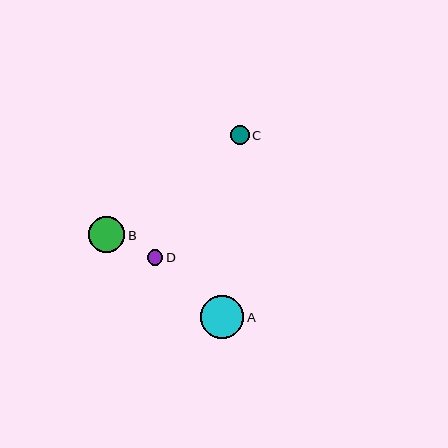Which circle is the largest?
Circle A is the largest with a size of approximately 44 pixels.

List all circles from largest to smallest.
From largest to smallest: A, B, C, D.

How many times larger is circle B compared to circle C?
Circle B is approximately 1.9 times the size of circle C.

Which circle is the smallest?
Circle D is the smallest with a size of approximately 15 pixels.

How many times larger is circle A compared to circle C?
Circle A is approximately 2.3 times the size of circle C.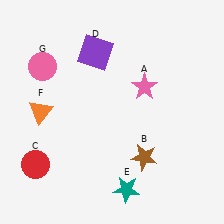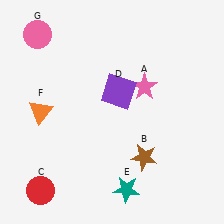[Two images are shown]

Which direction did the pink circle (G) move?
The pink circle (G) moved up.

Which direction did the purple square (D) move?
The purple square (D) moved down.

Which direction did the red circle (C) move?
The red circle (C) moved down.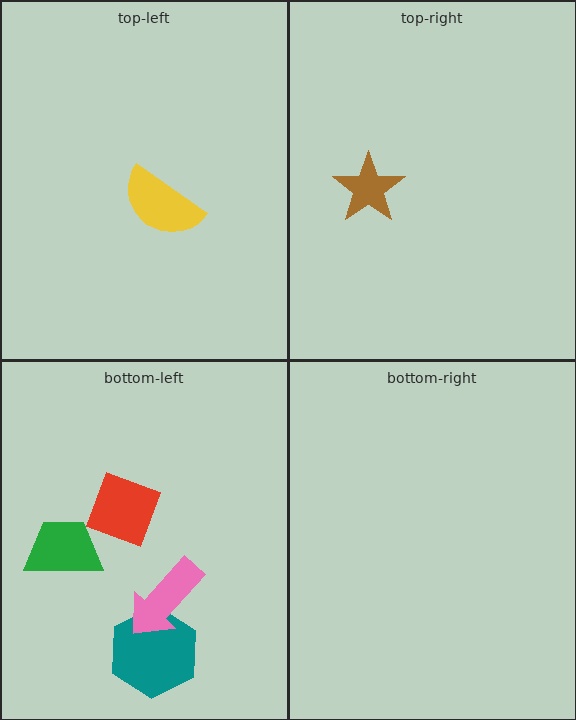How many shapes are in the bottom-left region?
4.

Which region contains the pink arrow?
The bottom-left region.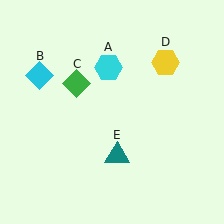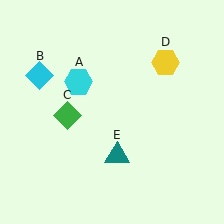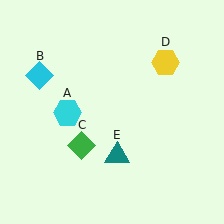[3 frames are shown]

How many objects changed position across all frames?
2 objects changed position: cyan hexagon (object A), green diamond (object C).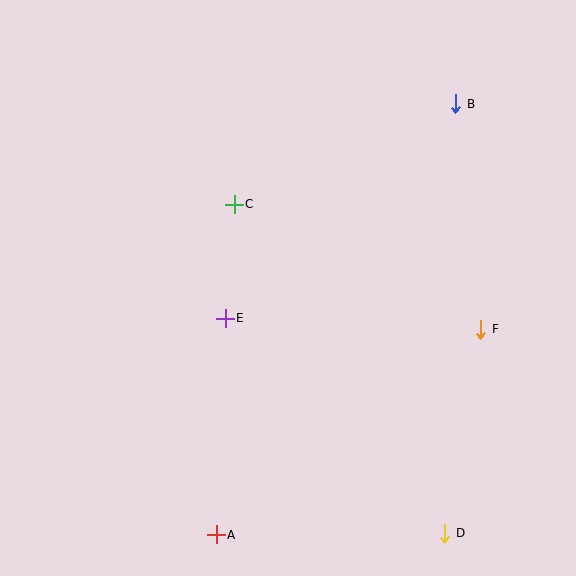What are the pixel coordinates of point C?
Point C is at (234, 204).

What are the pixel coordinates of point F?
Point F is at (481, 329).